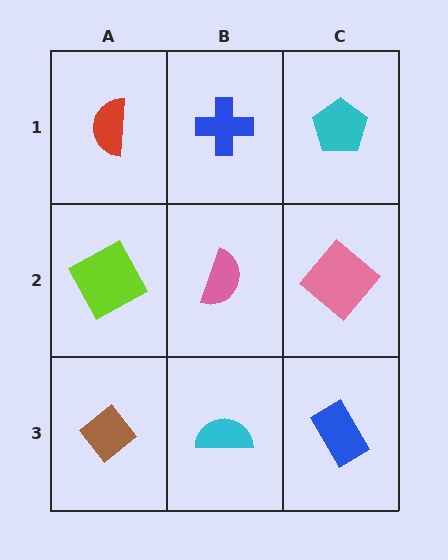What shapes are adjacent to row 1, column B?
A pink semicircle (row 2, column B), a red semicircle (row 1, column A), a cyan pentagon (row 1, column C).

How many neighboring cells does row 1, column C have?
2.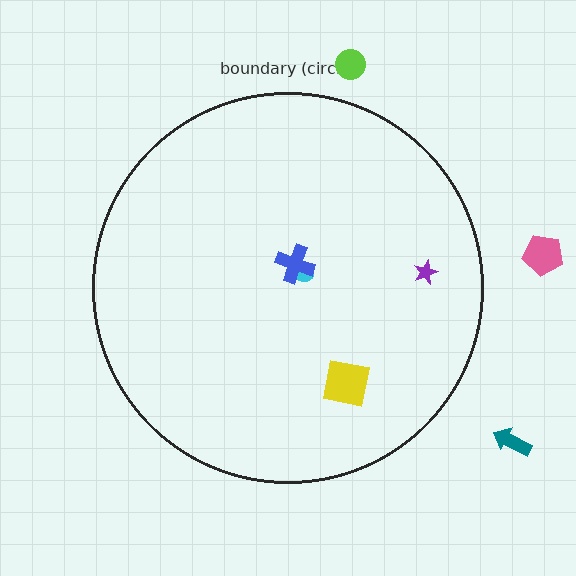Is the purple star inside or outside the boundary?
Inside.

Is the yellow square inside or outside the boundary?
Inside.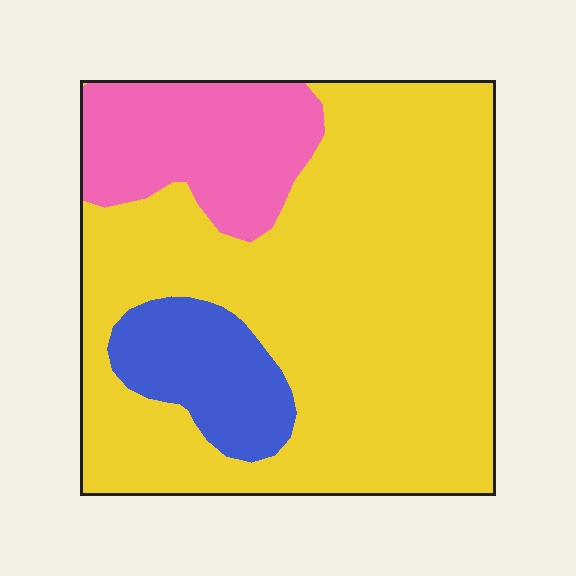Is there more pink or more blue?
Pink.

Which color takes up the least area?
Blue, at roughly 10%.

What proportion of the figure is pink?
Pink takes up less than a quarter of the figure.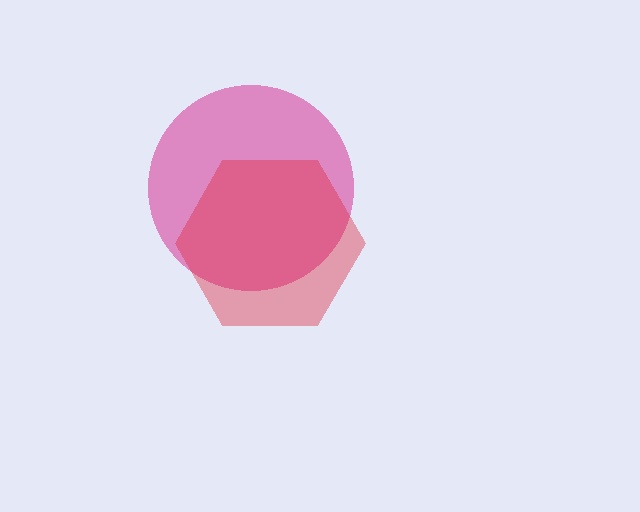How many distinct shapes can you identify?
There are 2 distinct shapes: a magenta circle, a red hexagon.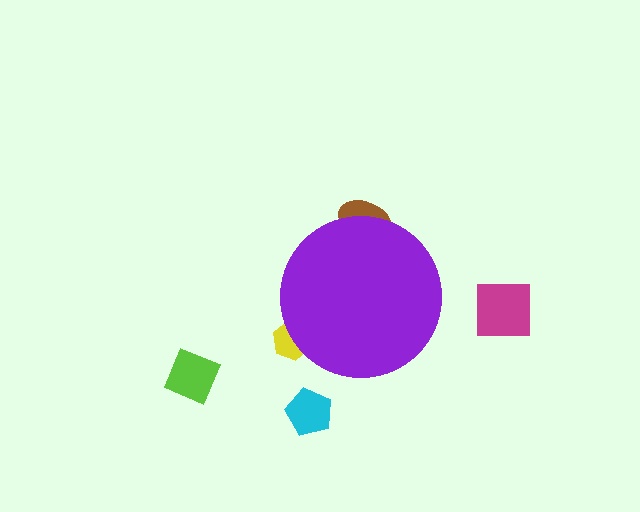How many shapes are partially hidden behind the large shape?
2 shapes are partially hidden.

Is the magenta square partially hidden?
No, the magenta square is fully visible.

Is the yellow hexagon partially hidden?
Yes, the yellow hexagon is partially hidden behind the purple circle.